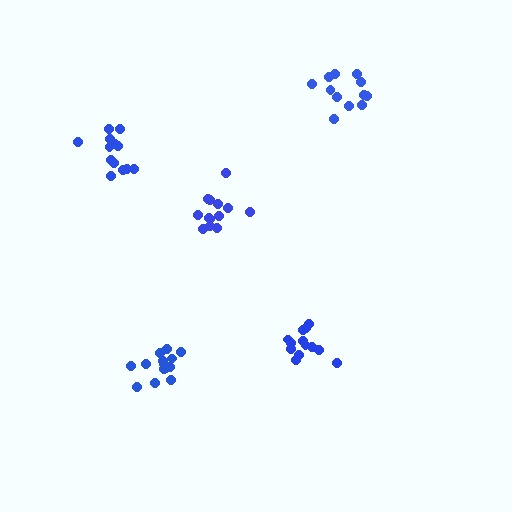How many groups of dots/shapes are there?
There are 5 groups.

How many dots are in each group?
Group 1: 13 dots, Group 2: 13 dots, Group 3: 13 dots, Group 4: 12 dots, Group 5: 14 dots (65 total).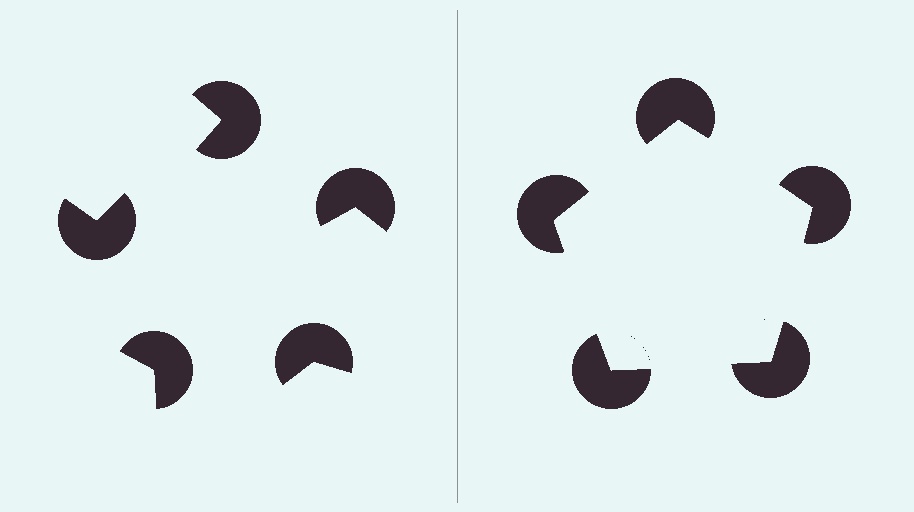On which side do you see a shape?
An illusory pentagon appears on the right side. On the left side the wedge cuts are rotated, so no coherent shape forms.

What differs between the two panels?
The pac-man discs are positioned identically on both sides; only the wedge orientations differ. On the right they align to a pentagon; on the left they are misaligned.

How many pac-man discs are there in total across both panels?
10 — 5 on each side.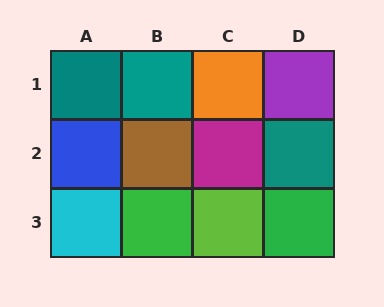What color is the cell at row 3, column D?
Green.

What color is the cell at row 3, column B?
Green.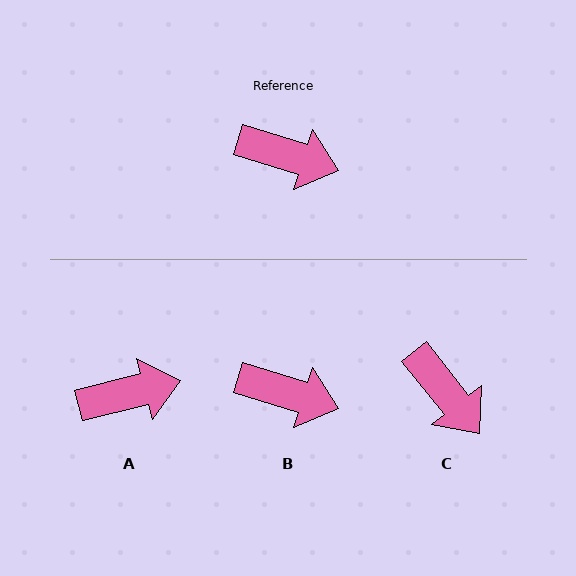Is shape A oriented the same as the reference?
No, it is off by about 31 degrees.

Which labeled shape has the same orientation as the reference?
B.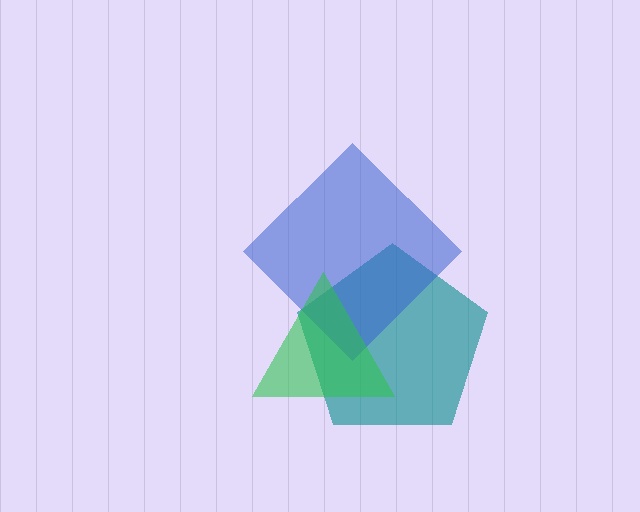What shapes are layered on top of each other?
The layered shapes are: a teal pentagon, a blue diamond, a green triangle.